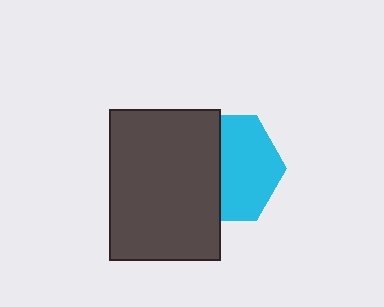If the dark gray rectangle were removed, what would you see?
You would see the complete cyan hexagon.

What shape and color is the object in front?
The object in front is a dark gray rectangle.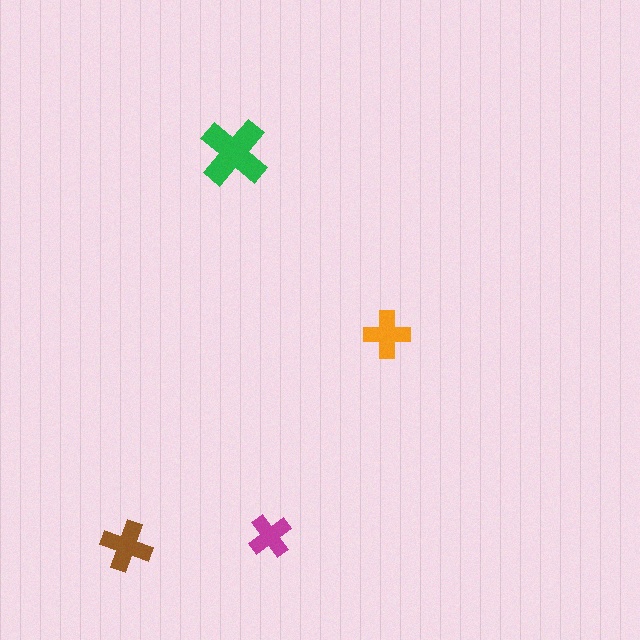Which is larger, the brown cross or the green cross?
The green one.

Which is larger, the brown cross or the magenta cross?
The brown one.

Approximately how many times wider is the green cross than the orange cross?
About 1.5 times wider.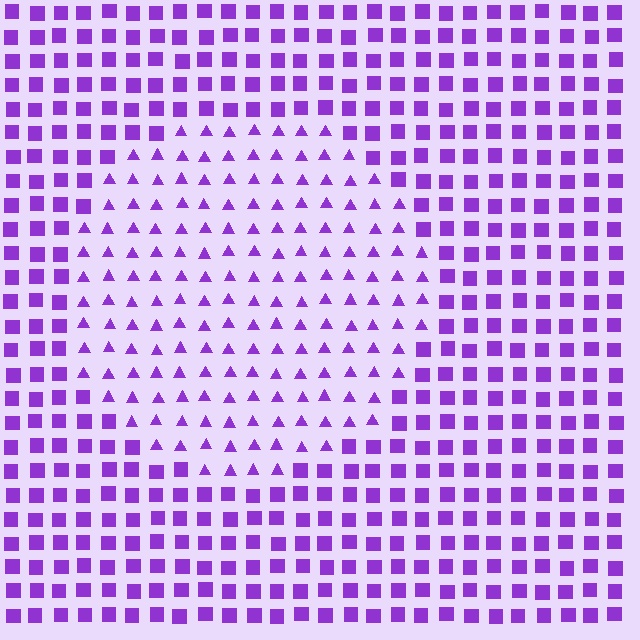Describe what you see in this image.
The image is filled with small purple elements arranged in a uniform grid. A circle-shaped region contains triangles, while the surrounding area contains squares. The boundary is defined purely by the change in element shape.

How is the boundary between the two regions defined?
The boundary is defined by a change in element shape: triangles inside vs. squares outside. All elements share the same color and spacing.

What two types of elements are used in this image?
The image uses triangles inside the circle region and squares outside it.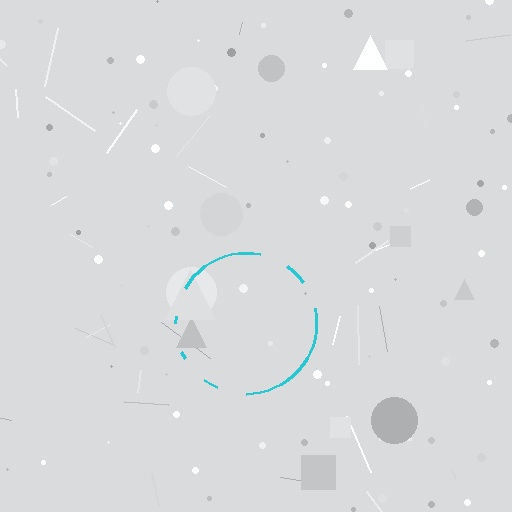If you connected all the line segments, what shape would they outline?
They would outline a circle.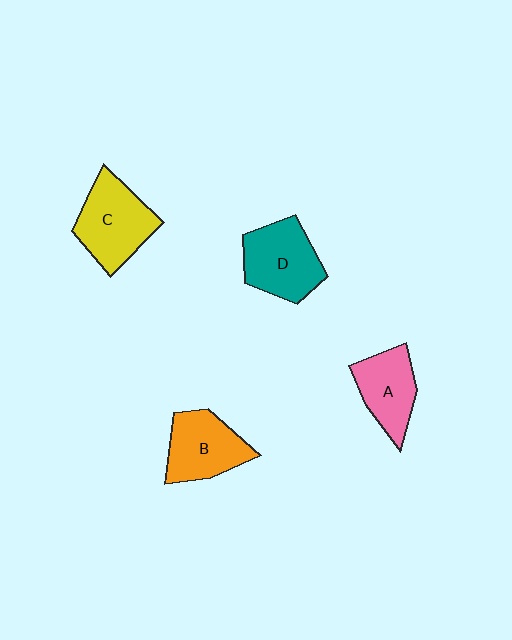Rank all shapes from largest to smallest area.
From largest to smallest: C (yellow), D (teal), B (orange), A (pink).